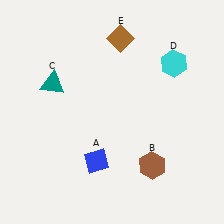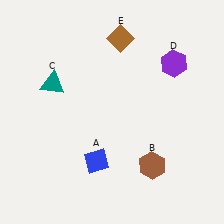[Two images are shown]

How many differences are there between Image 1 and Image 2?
There is 1 difference between the two images.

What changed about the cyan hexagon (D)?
In Image 1, D is cyan. In Image 2, it changed to purple.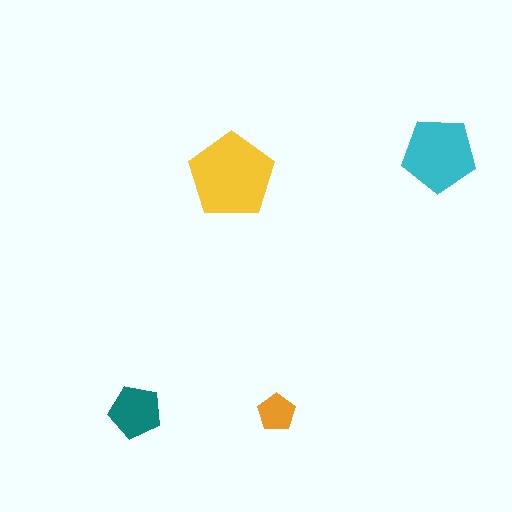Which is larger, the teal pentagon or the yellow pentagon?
The yellow one.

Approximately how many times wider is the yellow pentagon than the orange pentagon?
About 2.5 times wider.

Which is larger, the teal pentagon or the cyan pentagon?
The cyan one.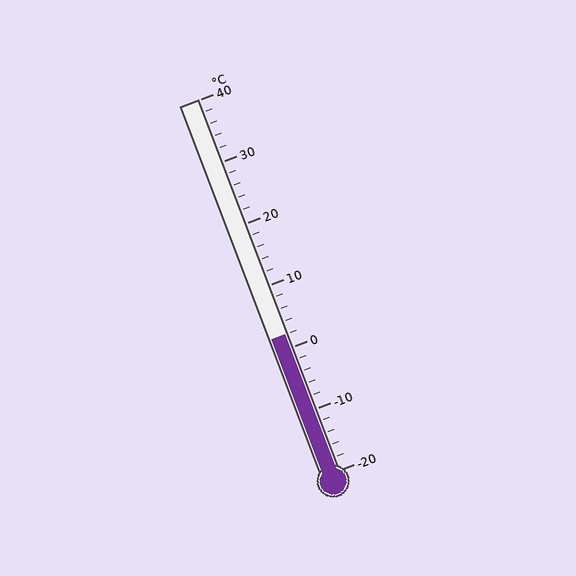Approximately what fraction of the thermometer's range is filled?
The thermometer is filled to approximately 35% of its range.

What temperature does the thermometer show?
The thermometer shows approximately 2°C.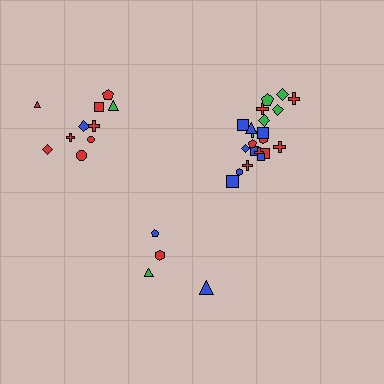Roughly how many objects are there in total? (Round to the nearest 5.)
Roughly 40 objects in total.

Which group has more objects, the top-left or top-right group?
The top-right group.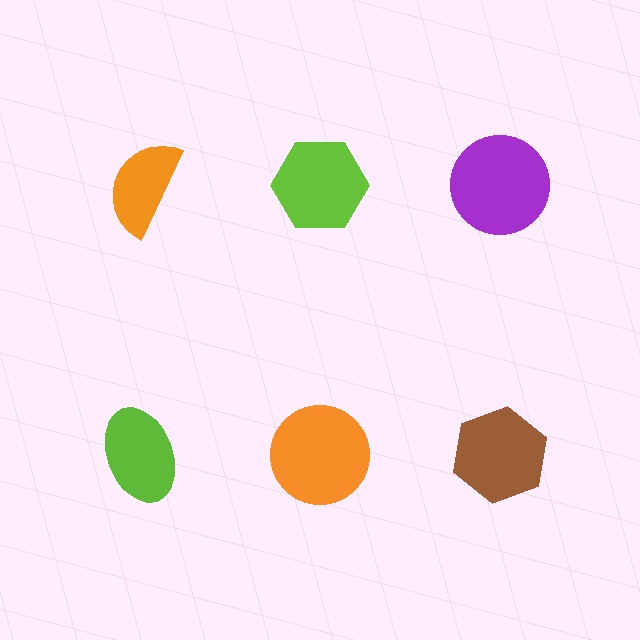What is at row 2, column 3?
A brown hexagon.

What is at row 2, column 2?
An orange circle.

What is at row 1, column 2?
A lime hexagon.